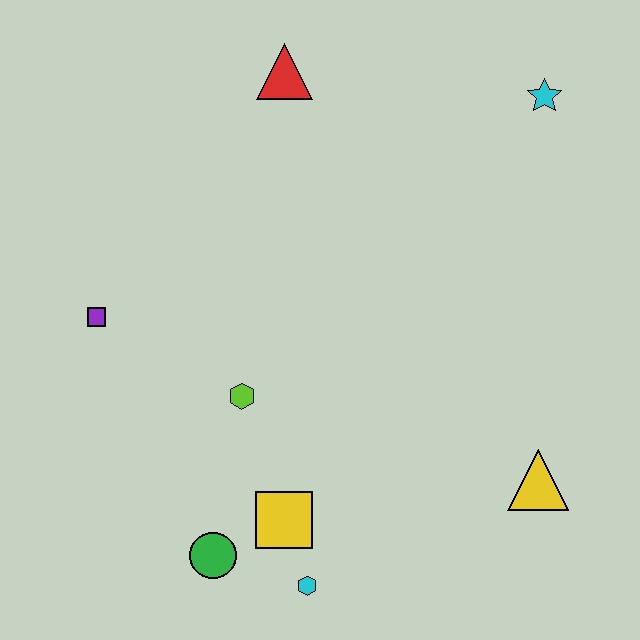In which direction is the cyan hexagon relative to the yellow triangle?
The cyan hexagon is to the left of the yellow triangle.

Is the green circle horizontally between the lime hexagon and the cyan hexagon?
No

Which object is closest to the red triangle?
The cyan star is closest to the red triangle.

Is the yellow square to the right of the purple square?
Yes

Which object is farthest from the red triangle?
The cyan hexagon is farthest from the red triangle.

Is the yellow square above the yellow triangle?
No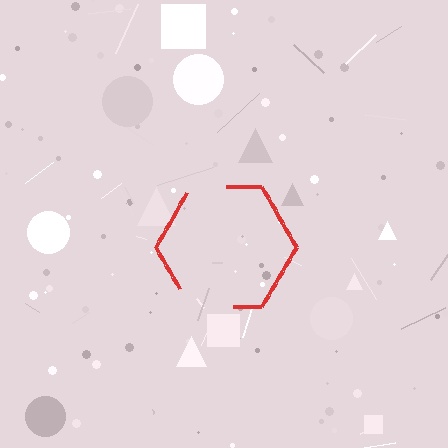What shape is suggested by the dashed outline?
The dashed outline suggests a hexagon.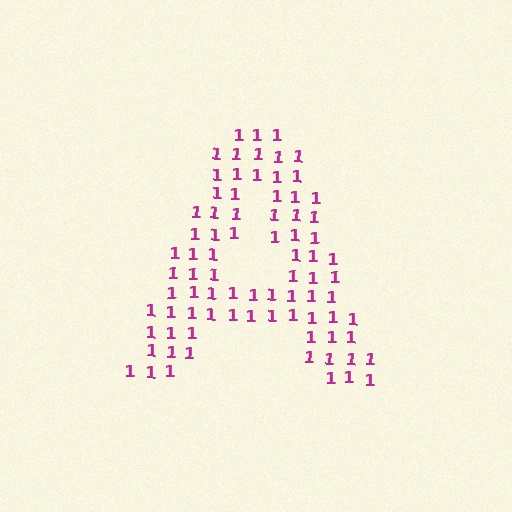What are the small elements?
The small elements are digit 1's.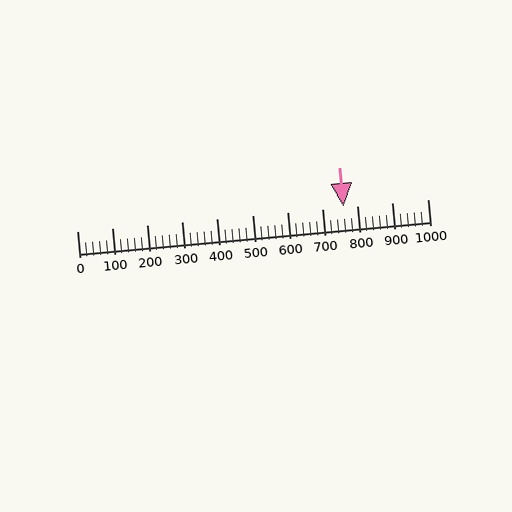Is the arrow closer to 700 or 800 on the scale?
The arrow is closer to 800.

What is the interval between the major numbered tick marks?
The major tick marks are spaced 100 units apart.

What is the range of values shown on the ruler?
The ruler shows values from 0 to 1000.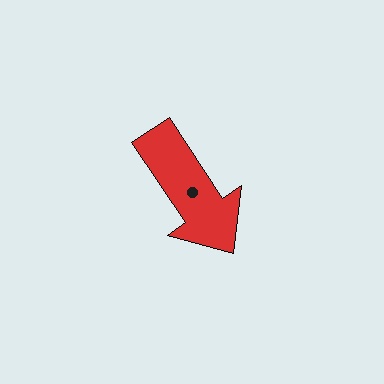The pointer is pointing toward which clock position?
Roughly 5 o'clock.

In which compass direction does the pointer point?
Southeast.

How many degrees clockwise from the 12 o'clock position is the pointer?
Approximately 146 degrees.